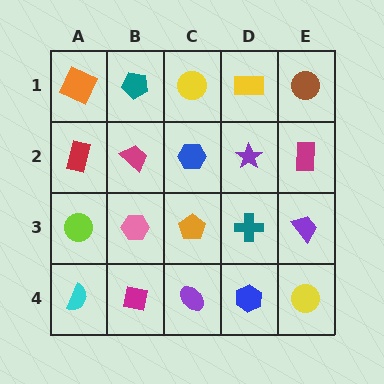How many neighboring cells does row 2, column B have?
4.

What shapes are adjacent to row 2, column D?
A yellow rectangle (row 1, column D), a teal cross (row 3, column D), a blue hexagon (row 2, column C), a magenta rectangle (row 2, column E).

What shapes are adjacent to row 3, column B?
A magenta trapezoid (row 2, column B), a magenta square (row 4, column B), a lime circle (row 3, column A), an orange pentagon (row 3, column C).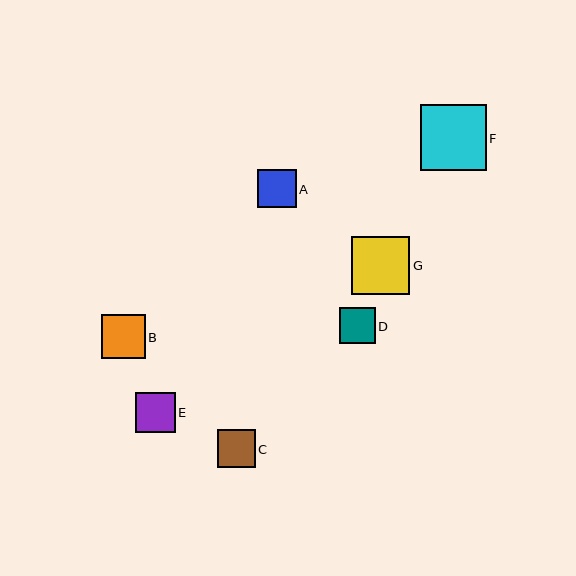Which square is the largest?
Square F is the largest with a size of approximately 66 pixels.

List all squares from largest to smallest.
From largest to smallest: F, G, B, E, A, C, D.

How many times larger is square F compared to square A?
Square F is approximately 1.7 times the size of square A.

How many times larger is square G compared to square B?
Square G is approximately 1.3 times the size of square B.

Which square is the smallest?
Square D is the smallest with a size of approximately 36 pixels.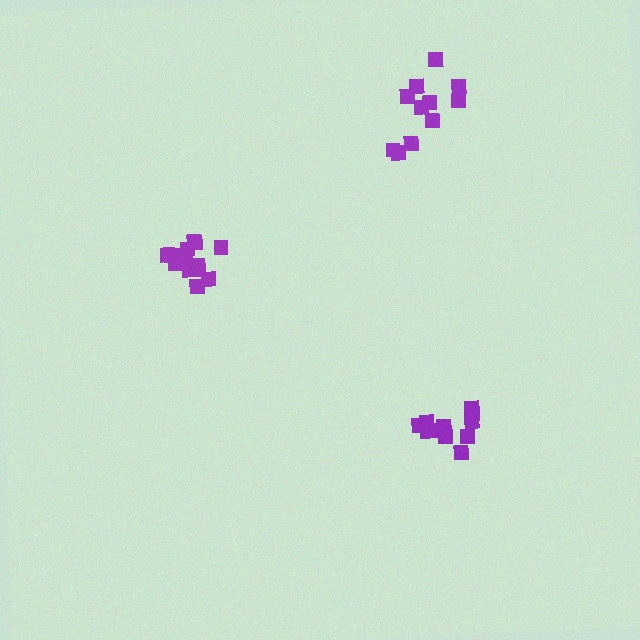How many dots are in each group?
Group 1: 14 dots, Group 2: 11 dots, Group 3: 11 dots (36 total).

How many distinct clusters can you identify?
There are 3 distinct clusters.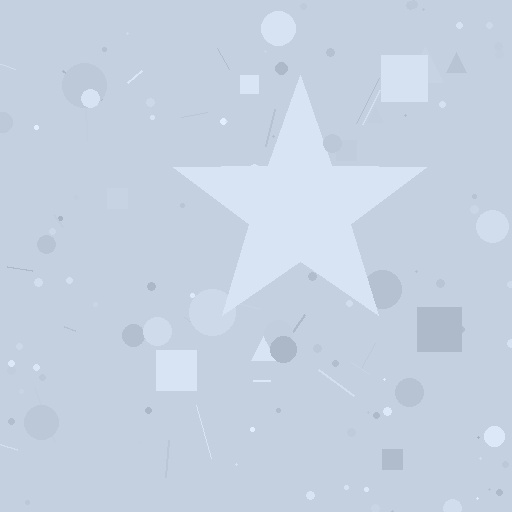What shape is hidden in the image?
A star is hidden in the image.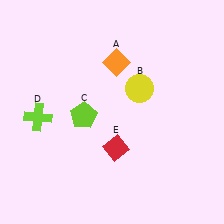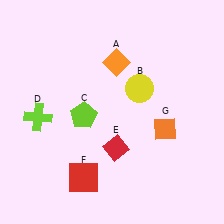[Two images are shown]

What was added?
A red square (F), an orange diamond (G) were added in Image 2.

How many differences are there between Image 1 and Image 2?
There are 2 differences between the two images.